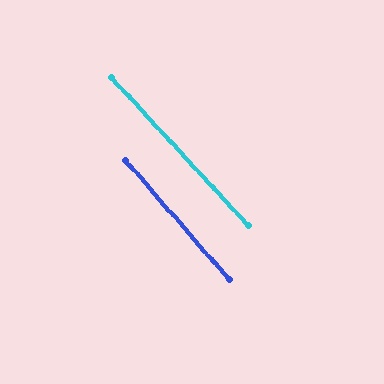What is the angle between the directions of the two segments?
Approximately 2 degrees.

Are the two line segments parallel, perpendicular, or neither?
Parallel — their directions differ by only 1.7°.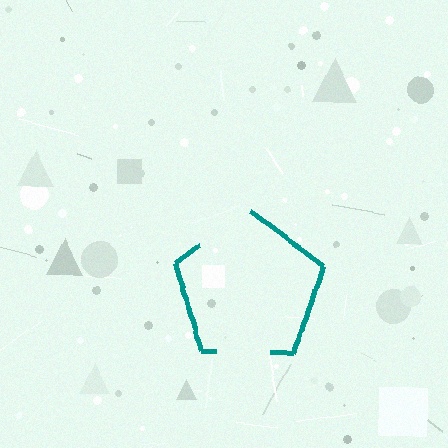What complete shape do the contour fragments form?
The contour fragments form a pentagon.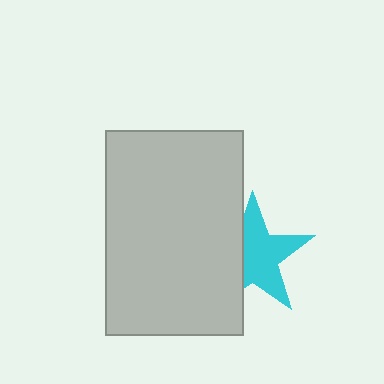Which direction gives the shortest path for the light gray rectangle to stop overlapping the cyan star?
Moving left gives the shortest separation.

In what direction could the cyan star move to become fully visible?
The cyan star could move right. That would shift it out from behind the light gray rectangle entirely.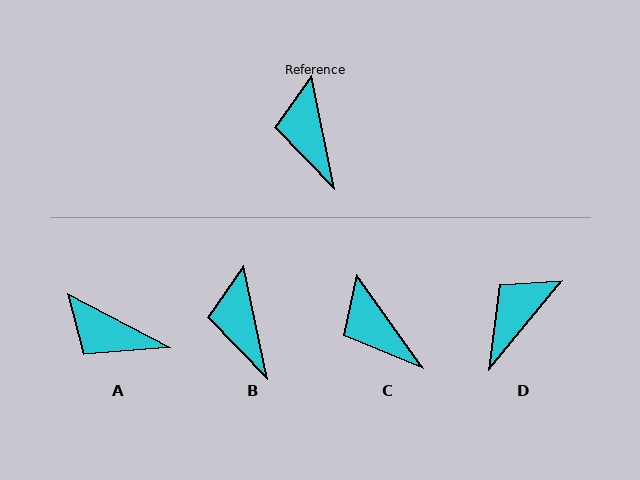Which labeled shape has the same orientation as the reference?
B.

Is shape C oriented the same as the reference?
No, it is off by about 24 degrees.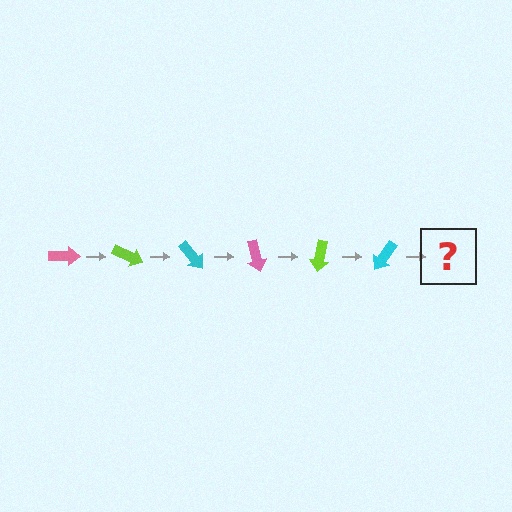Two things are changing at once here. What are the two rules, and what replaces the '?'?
The two rules are that it rotates 25 degrees each step and the color cycles through pink, lime, and cyan. The '?' should be a pink arrow, rotated 150 degrees from the start.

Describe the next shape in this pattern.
It should be a pink arrow, rotated 150 degrees from the start.